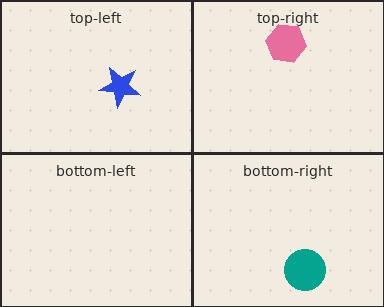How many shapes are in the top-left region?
1.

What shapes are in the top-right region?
The pink hexagon.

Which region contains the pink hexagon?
The top-right region.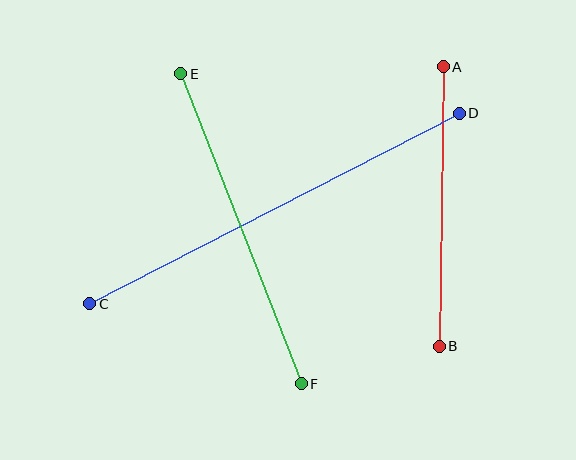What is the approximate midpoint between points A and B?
The midpoint is at approximately (441, 206) pixels.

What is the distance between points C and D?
The distance is approximately 416 pixels.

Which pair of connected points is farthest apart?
Points C and D are farthest apart.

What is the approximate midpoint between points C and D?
The midpoint is at approximately (275, 208) pixels.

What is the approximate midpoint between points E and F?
The midpoint is at approximately (241, 229) pixels.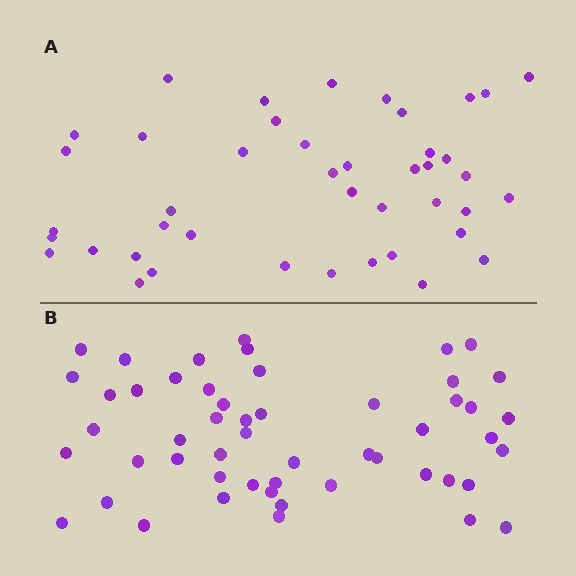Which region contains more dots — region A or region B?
Region B (the bottom region) has more dots.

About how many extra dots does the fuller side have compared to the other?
Region B has roughly 8 or so more dots than region A.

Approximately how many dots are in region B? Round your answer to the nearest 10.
About 50 dots. (The exact count is 52, which rounds to 50.)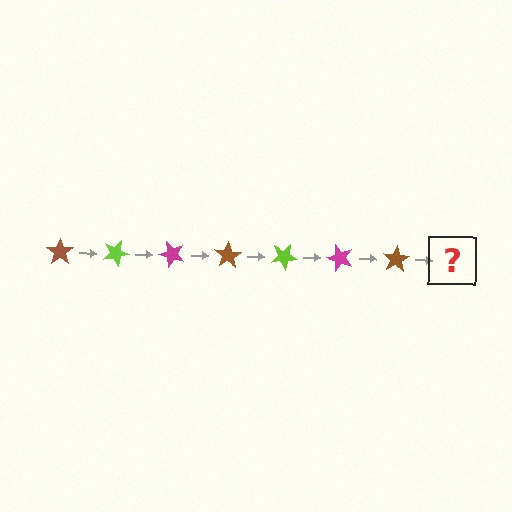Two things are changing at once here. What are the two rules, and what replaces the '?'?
The two rules are that it rotates 25 degrees each step and the color cycles through brown, lime, and magenta. The '?' should be a lime star, rotated 175 degrees from the start.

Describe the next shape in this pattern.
It should be a lime star, rotated 175 degrees from the start.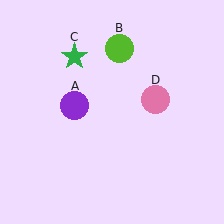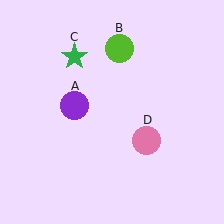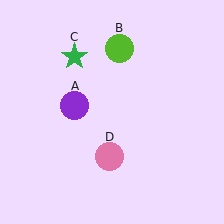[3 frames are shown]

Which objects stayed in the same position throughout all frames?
Purple circle (object A) and lime circle (object B) and green star (object C) remained stationary.